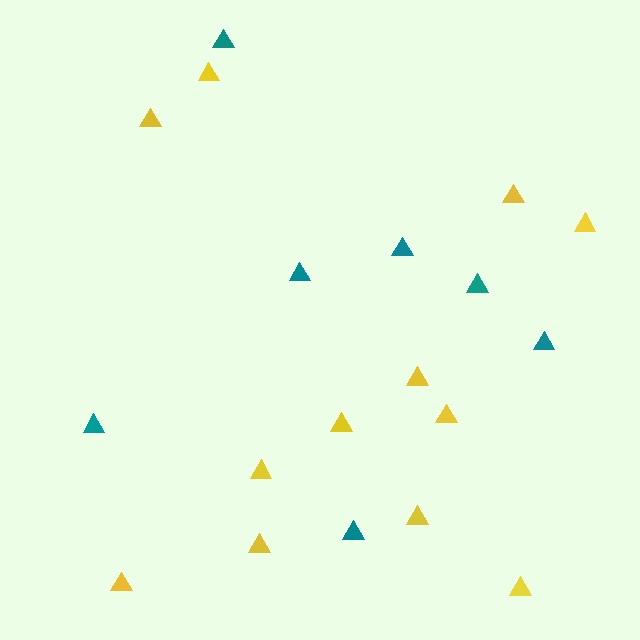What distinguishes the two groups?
There are 2 groups: one group of teal triangles (7) and one group of yellow triangles (12).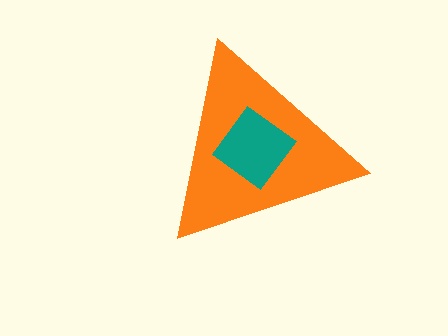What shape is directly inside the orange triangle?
The teal diamond.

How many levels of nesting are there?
2.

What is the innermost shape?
The teal diamond.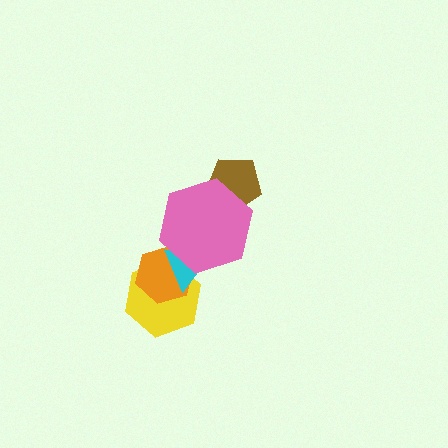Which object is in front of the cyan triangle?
The pink hexagon is in front of the cyan triangle.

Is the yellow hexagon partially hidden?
Yes, it is partially covered by another shape.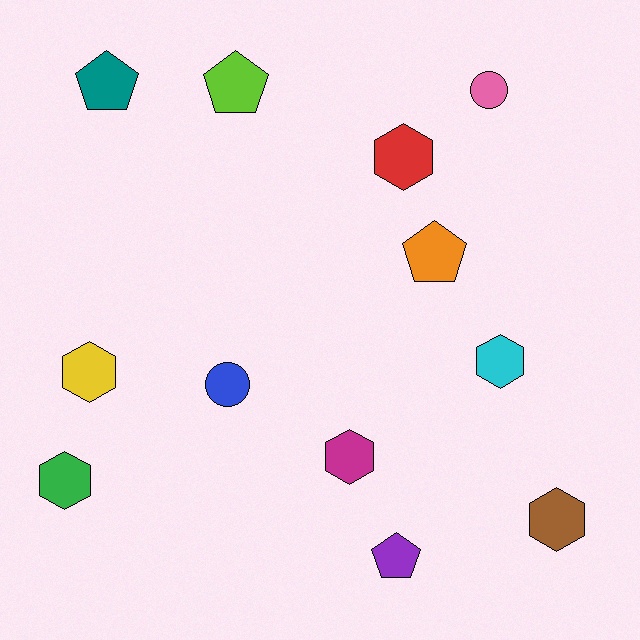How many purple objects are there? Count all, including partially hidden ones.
There is 1 purple object.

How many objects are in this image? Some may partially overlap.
There are 12 objects.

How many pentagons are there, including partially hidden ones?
There are 4 pentagons.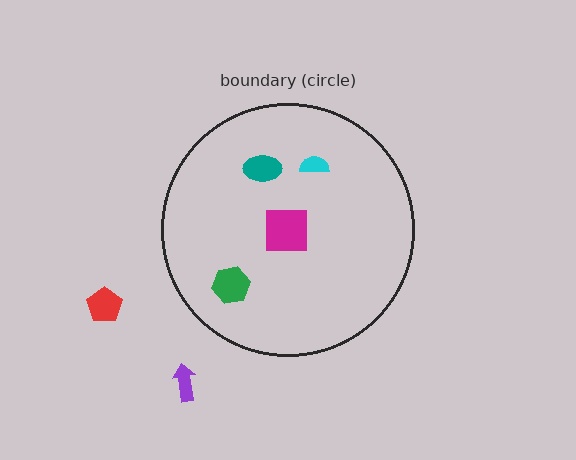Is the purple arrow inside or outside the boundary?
Outside.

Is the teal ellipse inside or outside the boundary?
Inside.